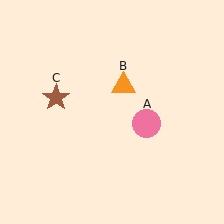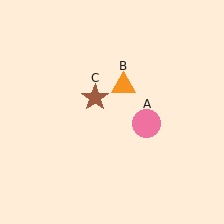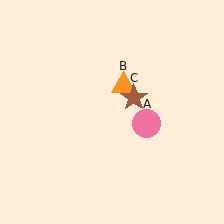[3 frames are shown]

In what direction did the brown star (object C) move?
The brown star (object C) moved right.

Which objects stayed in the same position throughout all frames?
Pink circle (object A) and orange triangle (object B) remained stationary.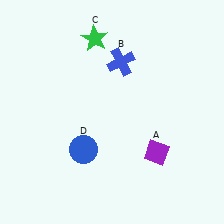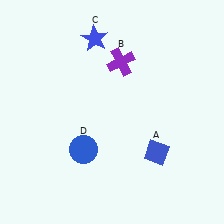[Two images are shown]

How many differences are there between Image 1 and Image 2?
There are 3 differences between the two images.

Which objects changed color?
A changed from purple to blue. B changed from blue to purple. C changed from green to blue.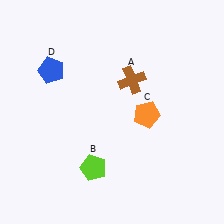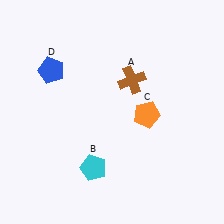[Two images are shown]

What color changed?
The pentagon (B) changed from lime in Image 1 to cyan in Image 2.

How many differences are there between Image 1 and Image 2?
There is 1 difference between the two images.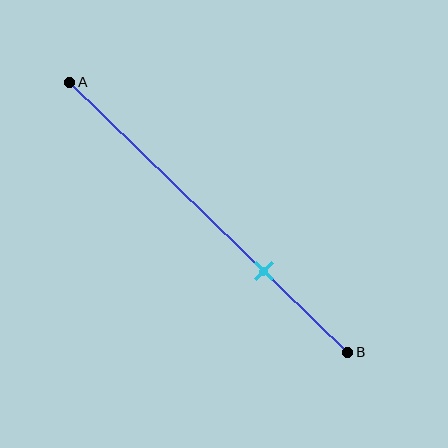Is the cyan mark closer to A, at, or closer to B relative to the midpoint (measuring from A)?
The cyan mark is closer to point B than the midpoint of segment AB.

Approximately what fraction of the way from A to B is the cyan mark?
The cyan mark is approximately 70% of the way from A to B.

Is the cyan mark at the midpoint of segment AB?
No, the mark is at about 70% from A, not at the 50% midpoint.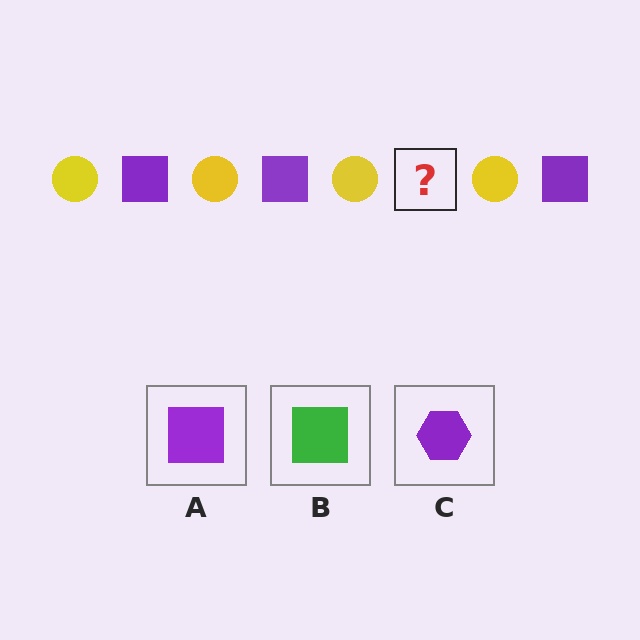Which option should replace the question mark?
Option A.